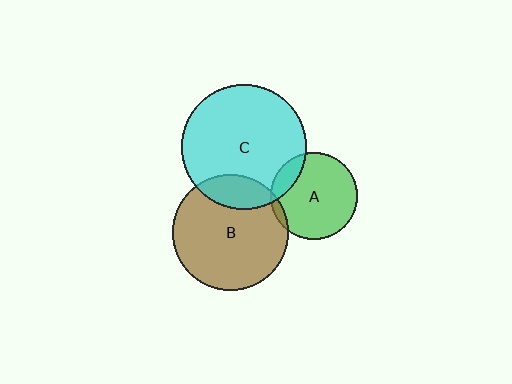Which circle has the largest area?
Circle C (cyan).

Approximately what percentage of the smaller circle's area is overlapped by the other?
Approximately 20%.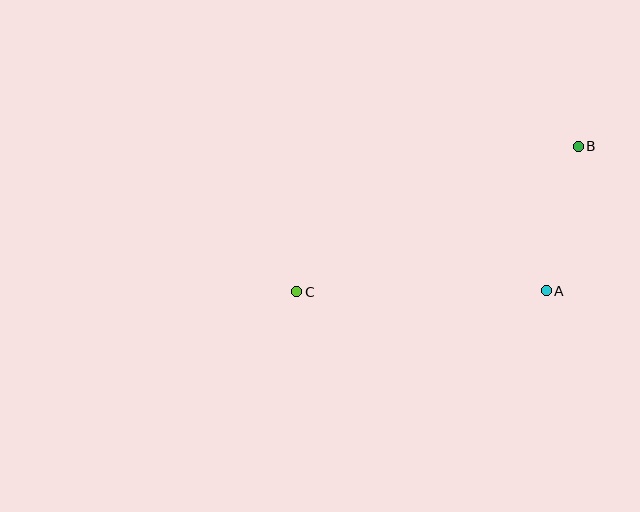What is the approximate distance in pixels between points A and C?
The distance between A and C is approximately 250 pixels.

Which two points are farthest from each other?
Points B and C are farthest from each other.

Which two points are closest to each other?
Points A and B are closest to each other.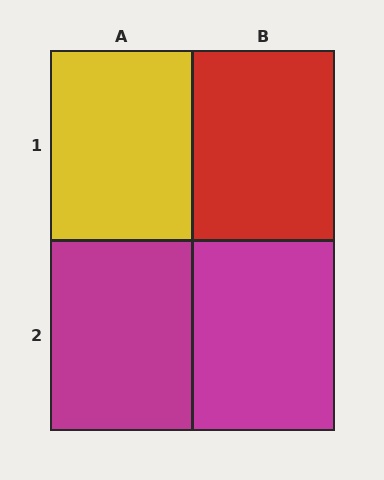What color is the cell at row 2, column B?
Magenta.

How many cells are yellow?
1 cell is yellow.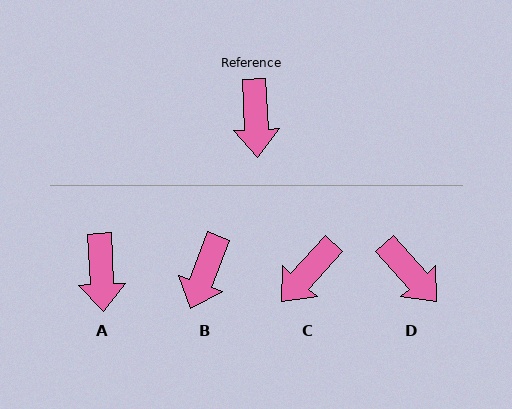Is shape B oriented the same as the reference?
No, it is off by about 24 degrees.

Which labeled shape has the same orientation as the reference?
A.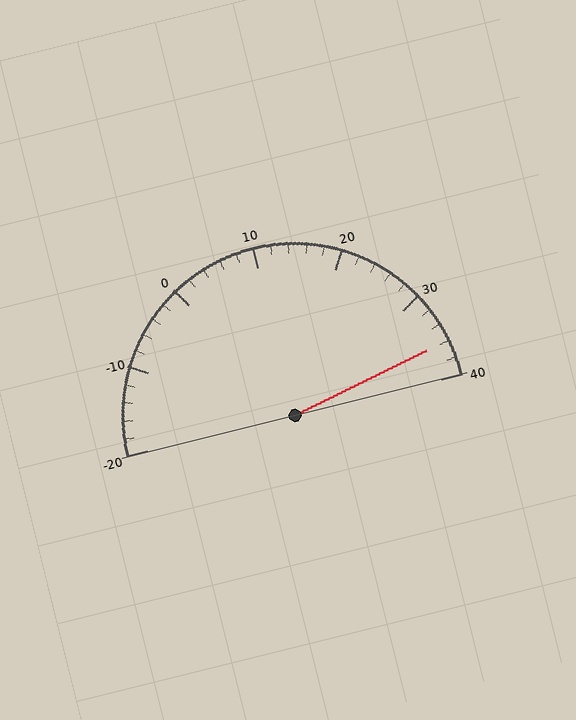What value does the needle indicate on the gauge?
The needle indicates approximately 36.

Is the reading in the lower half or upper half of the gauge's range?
The reading is in the upper half of the range (-20 to 40).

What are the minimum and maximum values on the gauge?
The gauge ranges from -20 to 40.